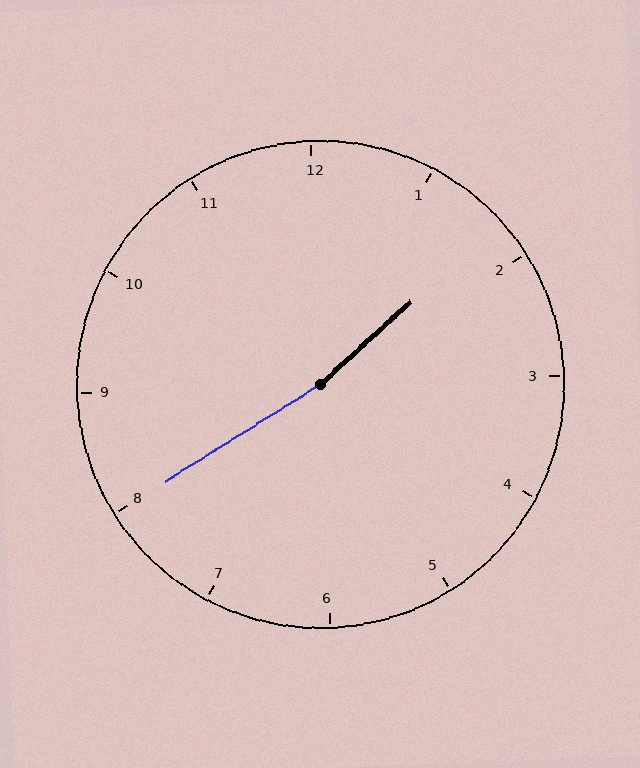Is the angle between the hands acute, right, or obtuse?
It is obtuse.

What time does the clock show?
1:40.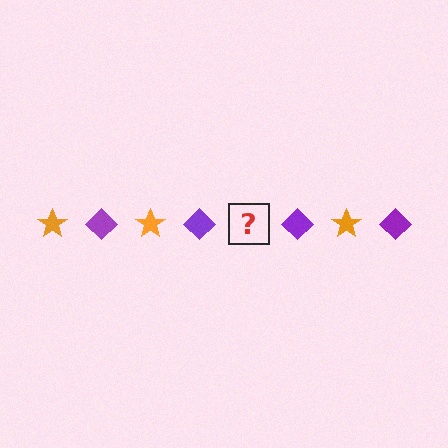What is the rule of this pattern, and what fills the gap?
The rule is that the pattern alternates between orange star and purple diamond. The gap should be filled with an orange star.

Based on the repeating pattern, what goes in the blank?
The blank should be an orange star.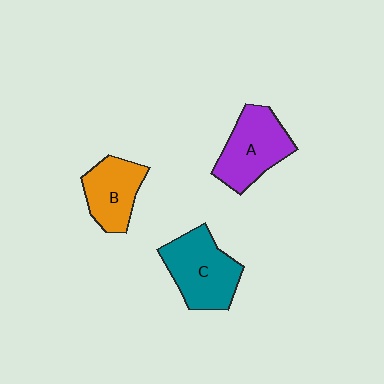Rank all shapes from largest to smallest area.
From largest to smallest: C (teal), A (purple), B (orange).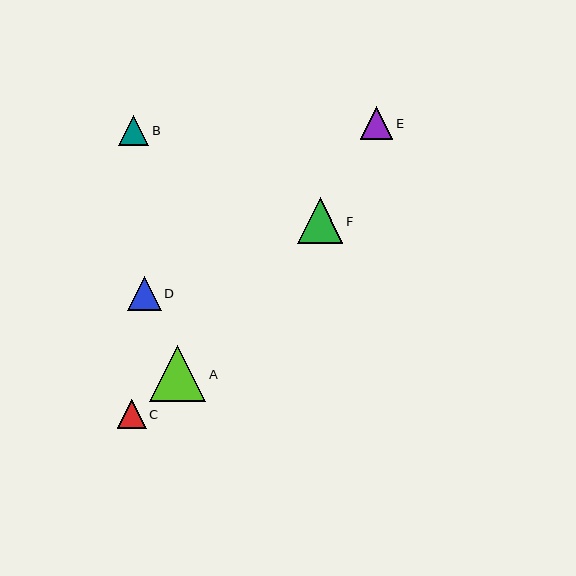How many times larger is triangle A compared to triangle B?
Triangle A is approximately 1.9 times the size of triangle B.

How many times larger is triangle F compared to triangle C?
Triangle F is approximately 1.6 times the size of triangle C.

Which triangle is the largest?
Triangle A is the largest with a size of approximately 56 pixels.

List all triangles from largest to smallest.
From largest to smallest: A, F, D, E, B, C.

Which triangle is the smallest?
Triangle C is the smallest with a size of approximately 29 pixels.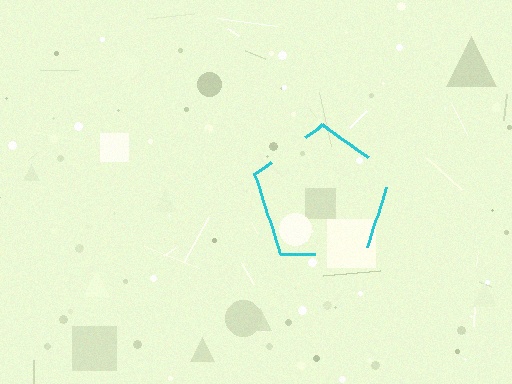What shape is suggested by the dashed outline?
The dashed outline suggests a pentagon.